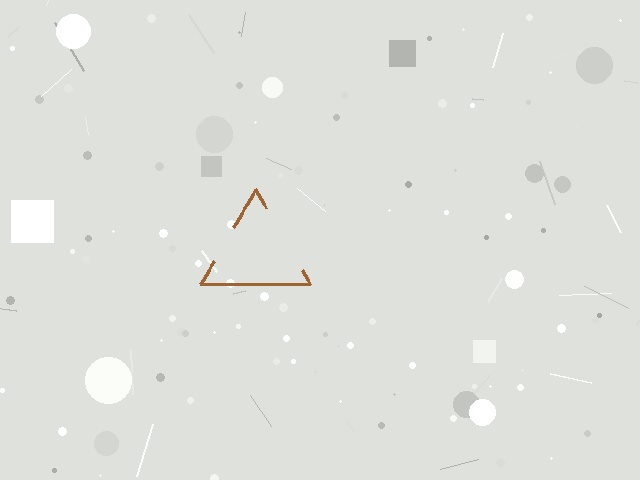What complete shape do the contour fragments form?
The contour fragments form a triangle.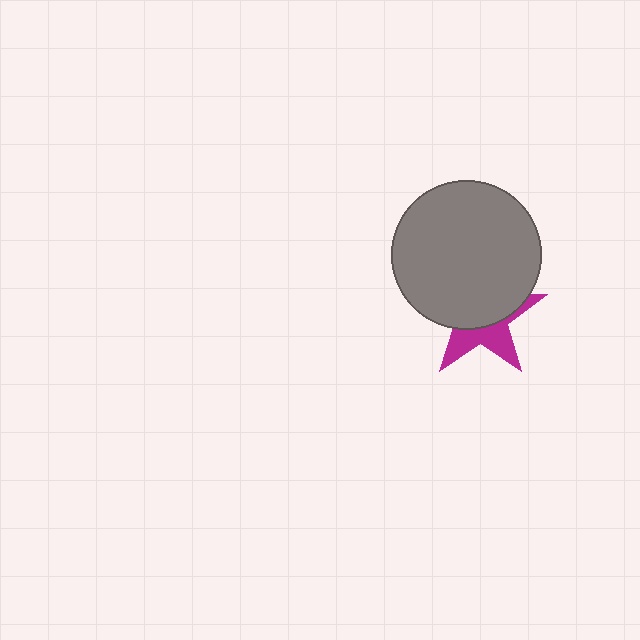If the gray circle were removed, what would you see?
You would see the complete magenta star.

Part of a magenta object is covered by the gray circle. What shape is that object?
It is a star.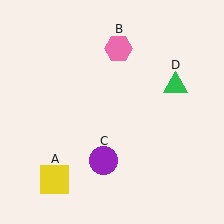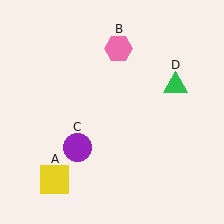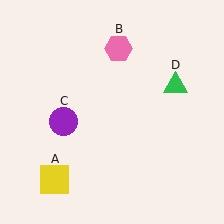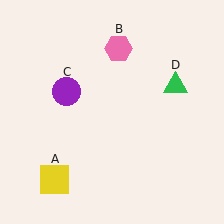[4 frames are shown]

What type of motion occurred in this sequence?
The purple circle (object C) rotated clockwise around the center of the scene.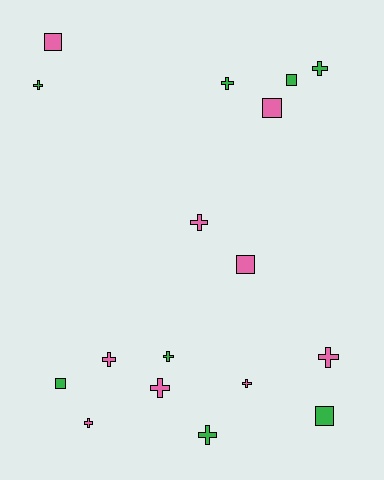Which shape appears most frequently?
Cross, with 11 objects.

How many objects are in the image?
There are 17 objects.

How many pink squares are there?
There are 3 pink squares.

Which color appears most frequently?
Pink, with 9 objects.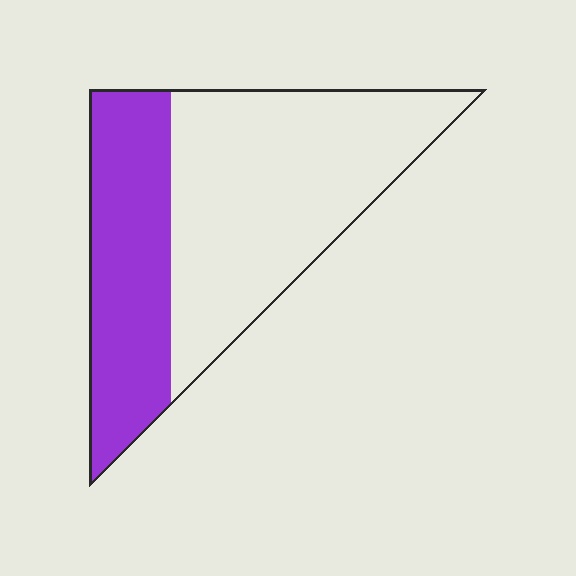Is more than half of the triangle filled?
No.